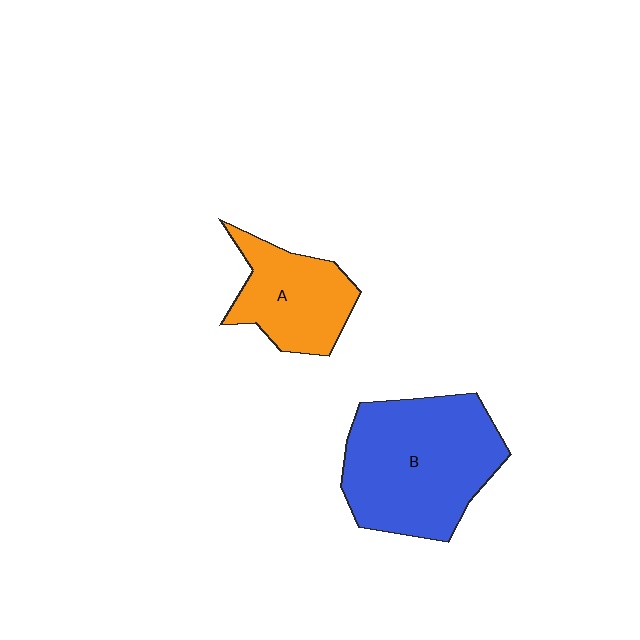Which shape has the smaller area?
Shape A (orange).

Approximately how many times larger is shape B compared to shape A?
Approximately 1.8 times.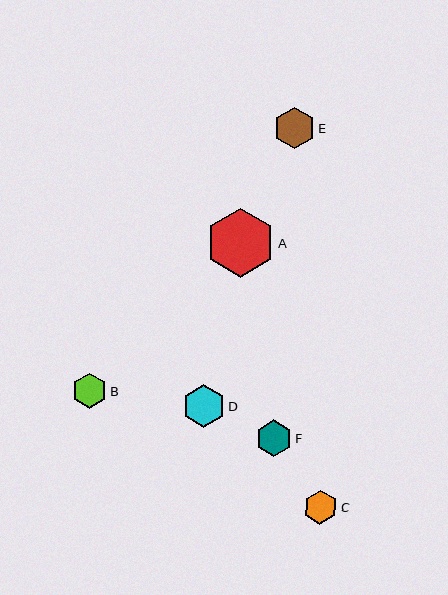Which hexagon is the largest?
Hexagon A is the largest with a size of approximately 69 pixels.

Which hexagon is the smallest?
Hexagon C is the smallest with a size of approximately 34 pixels.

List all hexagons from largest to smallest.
From largest to smallest: A, D, E, F, B, C.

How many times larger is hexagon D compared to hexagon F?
Hexagon D is approximately 1.2 times the size of hexagon F.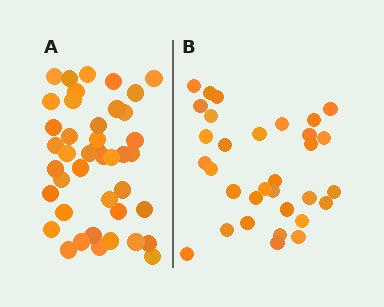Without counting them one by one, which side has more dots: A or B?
Region A (the left region) has more dots.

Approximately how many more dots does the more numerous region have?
Region A has roughly 10 or so more dots than region B.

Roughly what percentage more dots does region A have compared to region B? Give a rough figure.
About 30% more.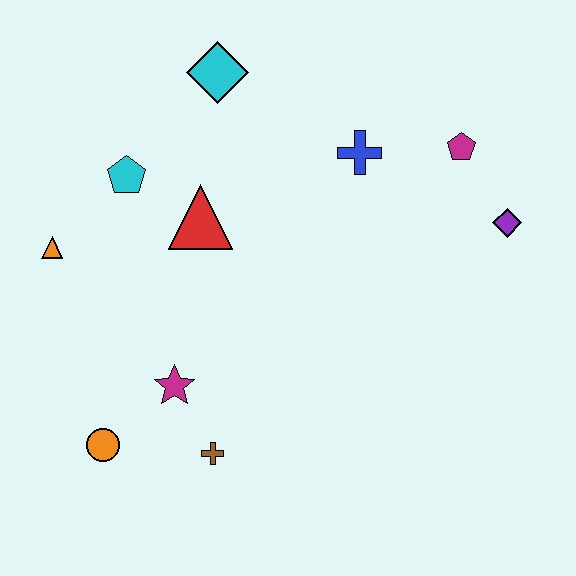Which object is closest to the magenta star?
The brown cross is closest to the magenta star.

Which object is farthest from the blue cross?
The orange circle is farthest from the blue cross.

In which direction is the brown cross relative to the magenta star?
The brown cross is below the magenta star.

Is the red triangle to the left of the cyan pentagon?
No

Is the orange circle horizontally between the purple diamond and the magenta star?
No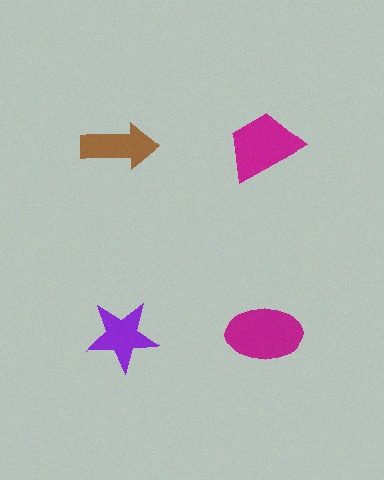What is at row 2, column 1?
A purple star.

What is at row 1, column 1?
A brown arrow.